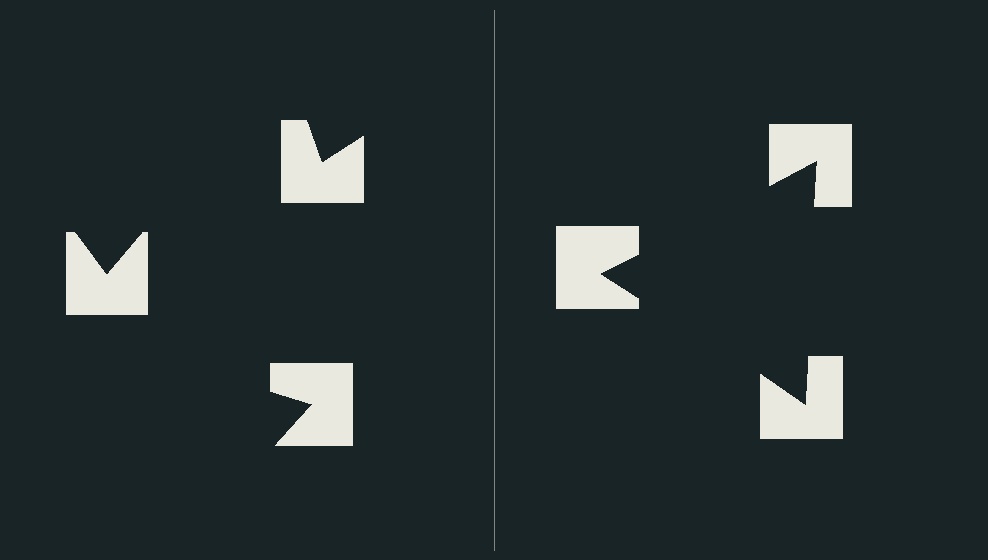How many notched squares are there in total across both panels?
6 — 3 on each side.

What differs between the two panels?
The notched squares are positioned identically on both sides; only the wedge orientations differ. On the right they align to a triangle; on the left they are misaligned.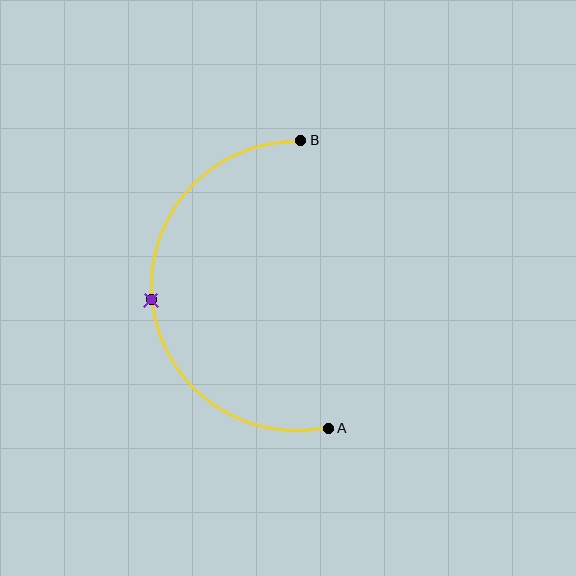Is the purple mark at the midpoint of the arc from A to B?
Yes. The purple mark lies on the arc at equal arc-length from both A and B — it is the arc midpoint.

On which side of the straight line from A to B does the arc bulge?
The arc bulges to the left of the straight line connecting A and B.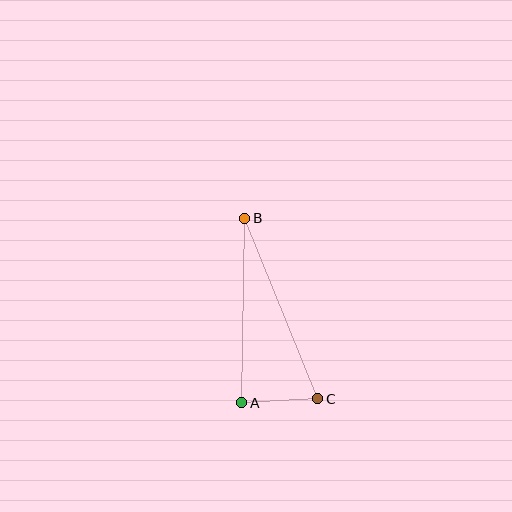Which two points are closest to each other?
Points A and C are closest to each other.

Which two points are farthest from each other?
Points B and C are farthest from each other.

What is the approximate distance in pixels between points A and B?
The distance between A and B is approximately 184 pixels.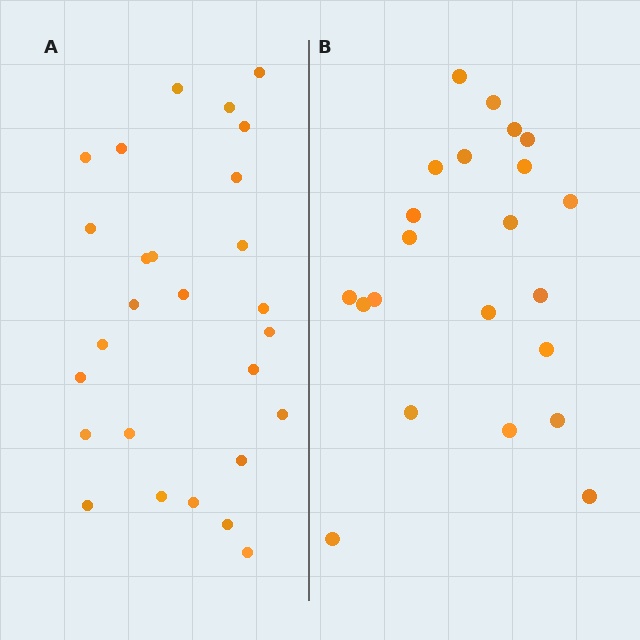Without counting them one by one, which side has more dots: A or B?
Region A (the left region) has more dots.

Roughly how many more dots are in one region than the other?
Region A has about 5 more dots than region B.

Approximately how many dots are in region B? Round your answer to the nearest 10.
About 20 dots. (The exact count is 22, which rounds to 20.)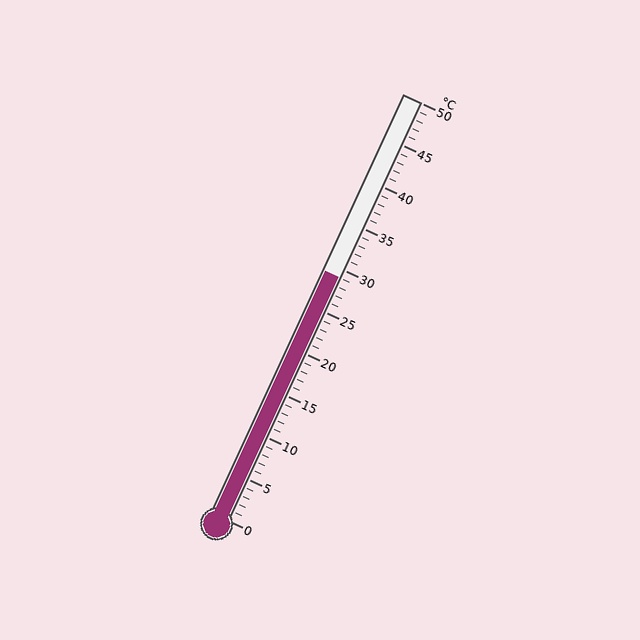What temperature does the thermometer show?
The thermometer shows approximately 29°C.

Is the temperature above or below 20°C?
The temperature is above 20°C.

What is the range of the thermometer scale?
The thermometer scale ranges from 0°C to 50°C.